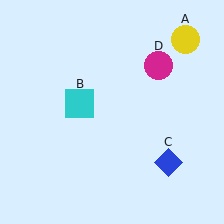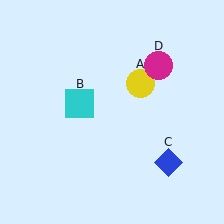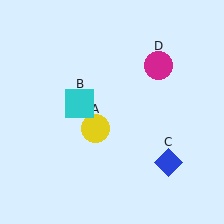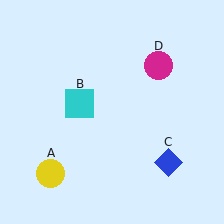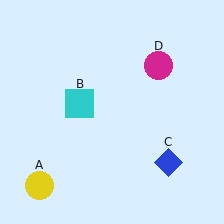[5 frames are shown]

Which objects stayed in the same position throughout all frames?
Cyan square (object B) and blue diamond (object C) and magenta circle (object D) remained stationary.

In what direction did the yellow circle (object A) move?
The yellow circle (object A) moved down and to the left.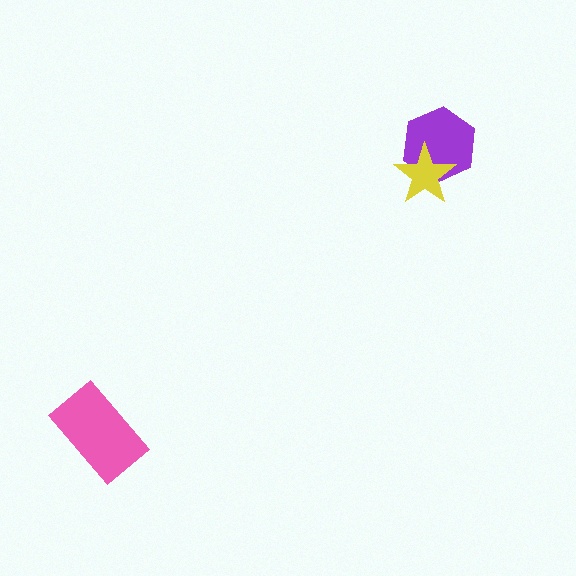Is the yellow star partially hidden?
No, no other shape covers it.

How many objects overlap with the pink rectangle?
0 objects overlap with the pink rectangle.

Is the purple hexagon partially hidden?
Yes, it is partially covered by another shape.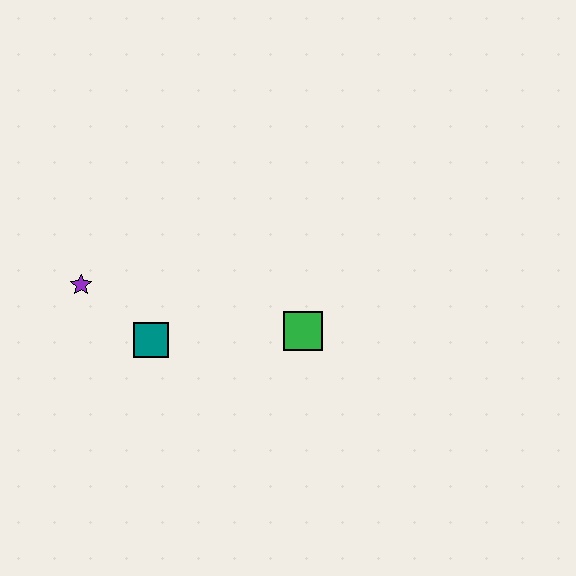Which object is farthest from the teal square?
The green square is farthest from the teal square.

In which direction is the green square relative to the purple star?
The green square is to the right of the purple star.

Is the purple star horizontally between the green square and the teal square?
No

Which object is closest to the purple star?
The teal square is closest to the purple star.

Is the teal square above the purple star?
No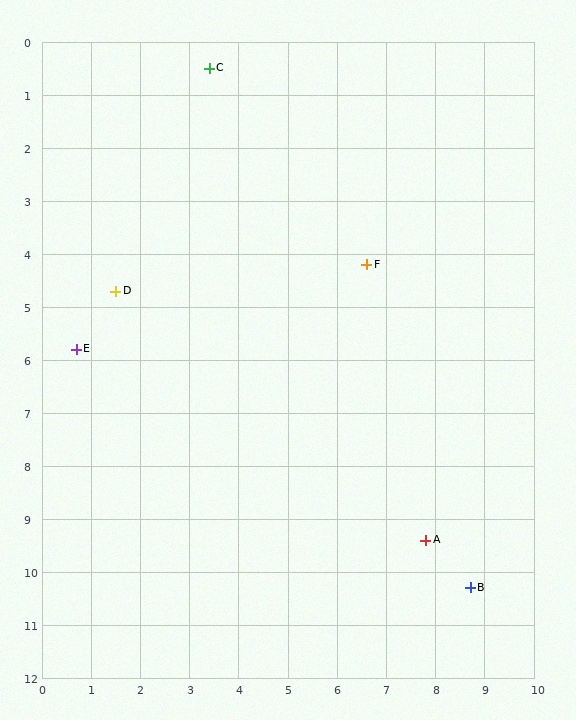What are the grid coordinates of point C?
Point C is at approximately (3.4, 0.5).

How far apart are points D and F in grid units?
Points D and F are about 5.1 grid units apart.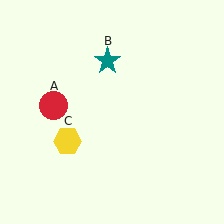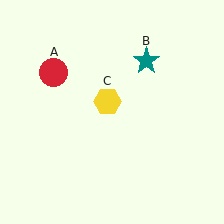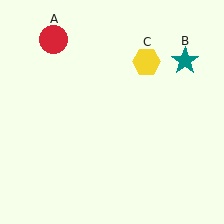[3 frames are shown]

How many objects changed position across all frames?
3 objects changed position: red circle (object A), teal star (object B), yellow hexagon (object C).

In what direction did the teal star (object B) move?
The teal star (object B) moved right.